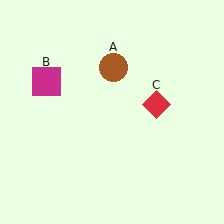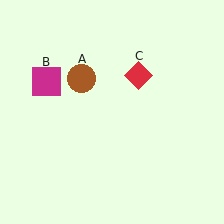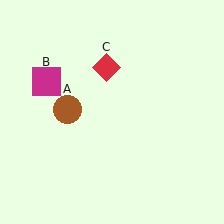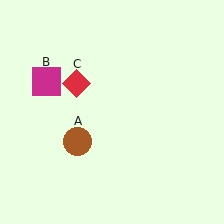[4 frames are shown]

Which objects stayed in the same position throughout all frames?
Magenta square (object B) remained stationary.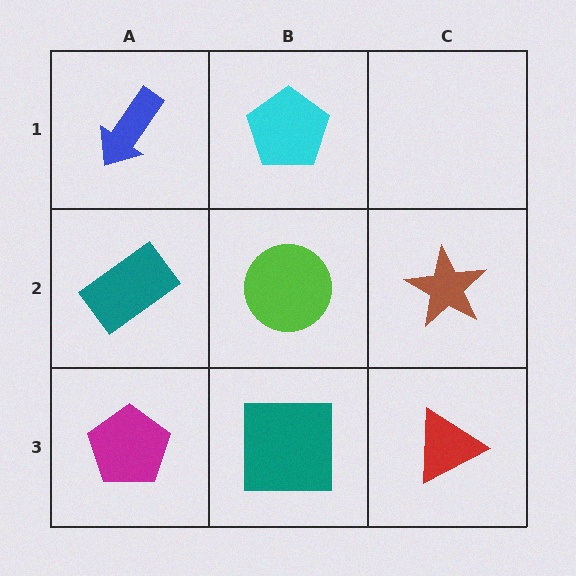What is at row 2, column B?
A lime circle.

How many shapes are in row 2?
3 shapes.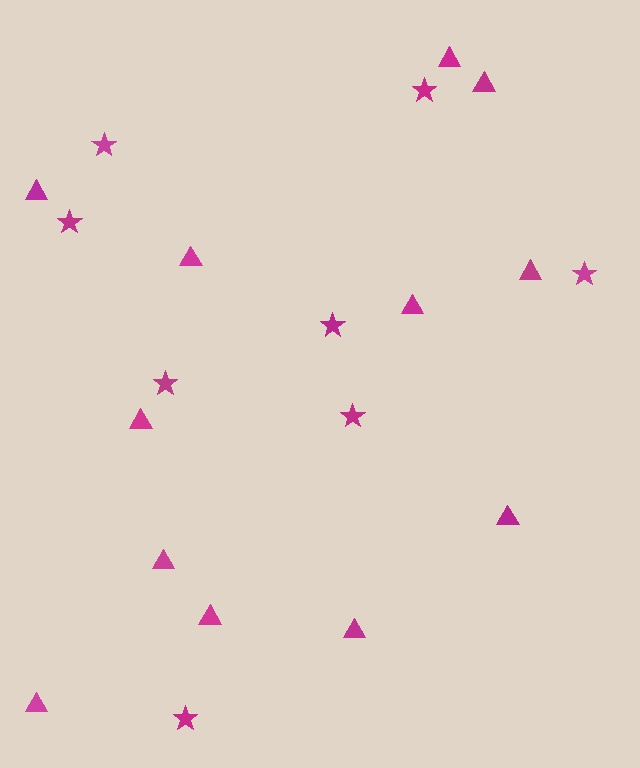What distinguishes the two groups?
There are 2 groups: one group of stars (8) and one group of triangles (12).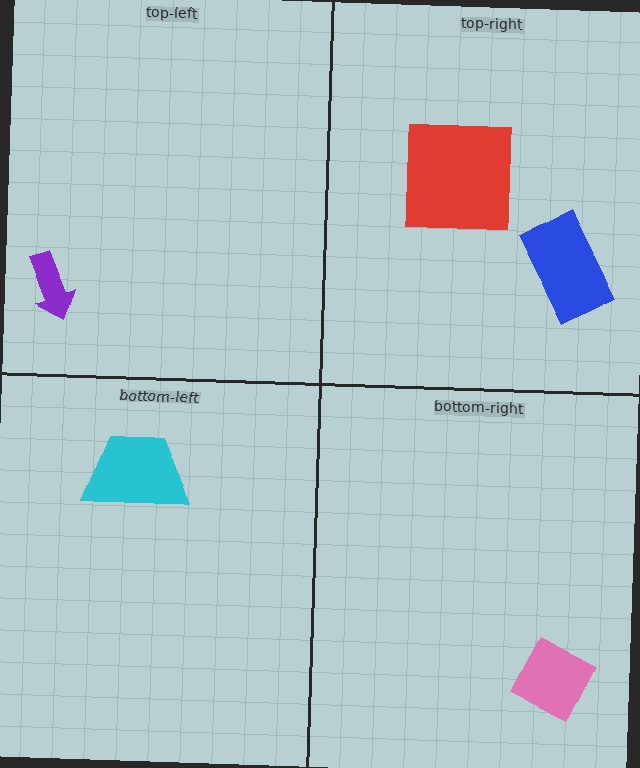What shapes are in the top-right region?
The blue rectangle, the red square.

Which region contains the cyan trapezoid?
The bottom-left region.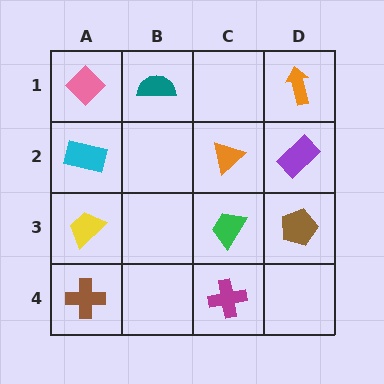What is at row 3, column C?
A green trapezoid.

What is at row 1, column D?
An orange arrow.